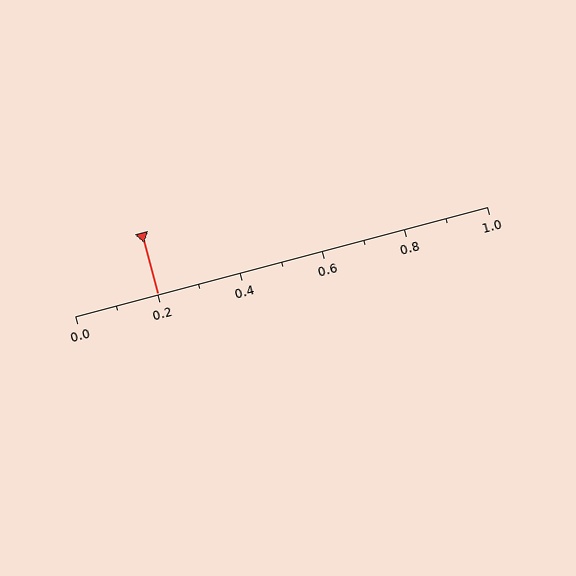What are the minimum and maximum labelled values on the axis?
The axis runs from 0.0 to 1.0.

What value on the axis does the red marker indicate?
The marker indicates approximately 0.2.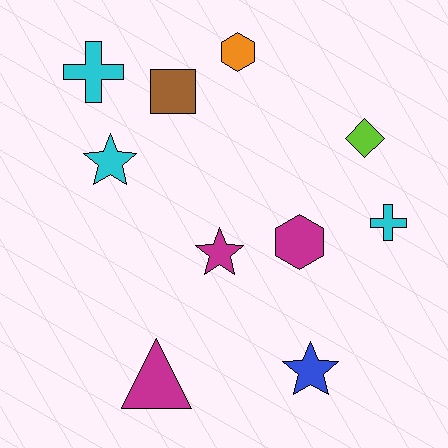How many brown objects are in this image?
There is 1 brown object.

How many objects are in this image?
There are 10 objects.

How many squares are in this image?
There is 1 square.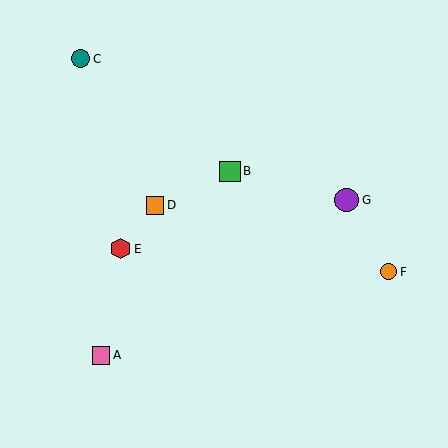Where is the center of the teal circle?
The center of the teal circle is at (81, 59).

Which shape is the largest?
The purple circle (labeled G) is the largest.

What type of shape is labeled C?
Shape C is a teal circle.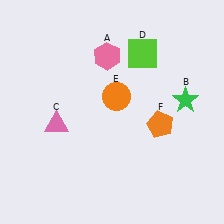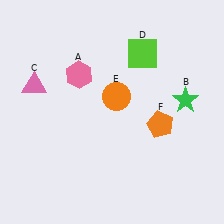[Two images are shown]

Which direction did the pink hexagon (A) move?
The pink hexagon (A) moved left.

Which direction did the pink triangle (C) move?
The pink triangle (C) moved up.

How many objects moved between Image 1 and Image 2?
2 objects moved between the two images.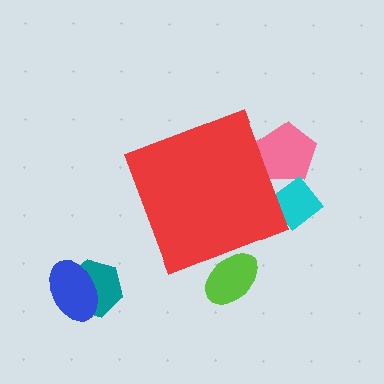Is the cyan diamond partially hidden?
Yes, the cyan diamond is partially hidden behind the red diamond.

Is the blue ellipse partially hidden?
No, the blue ellipse is fully visible.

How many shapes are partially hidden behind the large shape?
3 shapes are partially hidden.